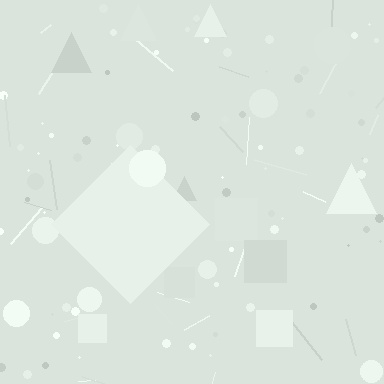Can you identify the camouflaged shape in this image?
The camouflaged shape is a diamond.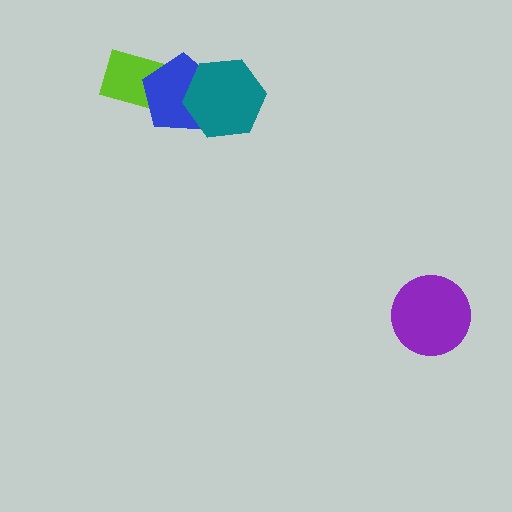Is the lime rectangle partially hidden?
Yes, it is partially covered by another shape.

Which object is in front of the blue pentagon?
The teal hexagon is in front of the blue pentagon.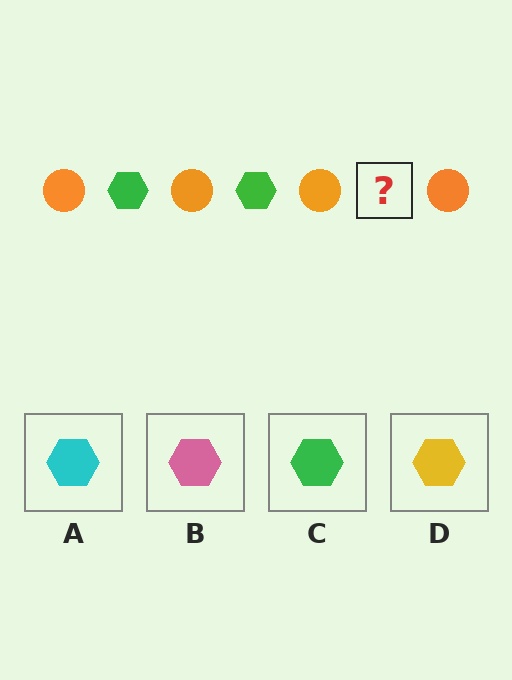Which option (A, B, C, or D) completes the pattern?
C.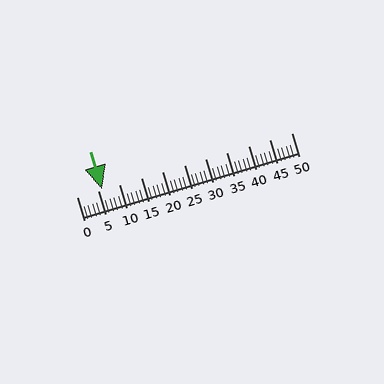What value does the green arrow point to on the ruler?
The green arrow points to approximately 6.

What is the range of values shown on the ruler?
The ruler shows values from 0 to 50.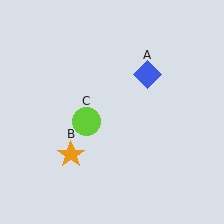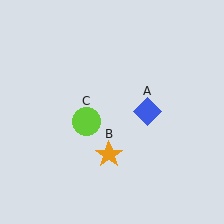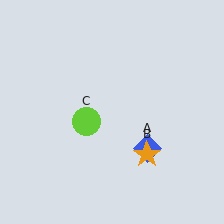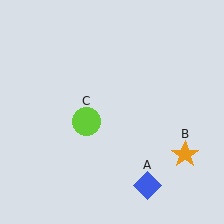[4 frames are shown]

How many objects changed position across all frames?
2 objects changed position: blue diamond (object A), orange star (object B).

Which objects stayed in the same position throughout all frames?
Lime circle (object C) remained stationary.